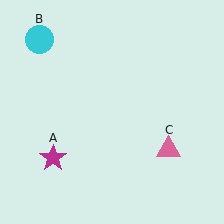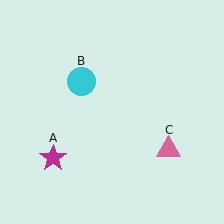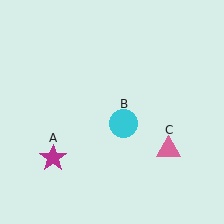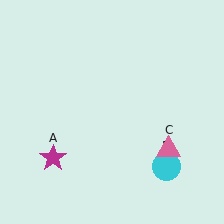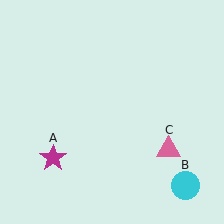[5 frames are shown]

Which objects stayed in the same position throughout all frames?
Magenta star (object A) and pink triangle (object C) remained stationary.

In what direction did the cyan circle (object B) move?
The cyan circle (object B) moved down and to the right.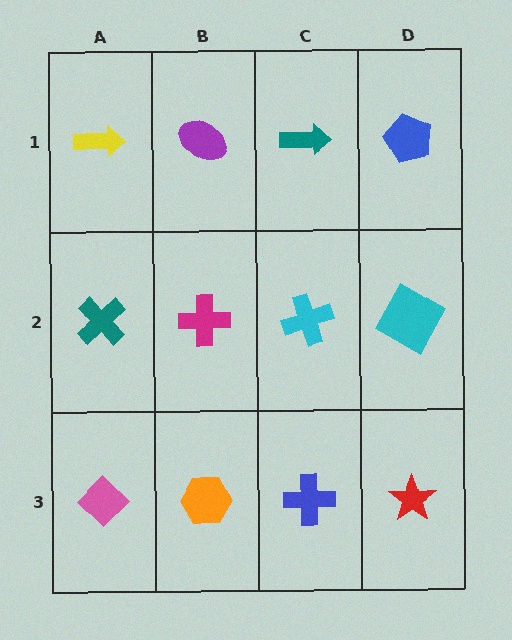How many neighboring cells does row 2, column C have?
4.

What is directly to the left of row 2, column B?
A teal cross.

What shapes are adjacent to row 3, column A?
A teal cross (row 2, column A), an orange hexagon (row 3, column B).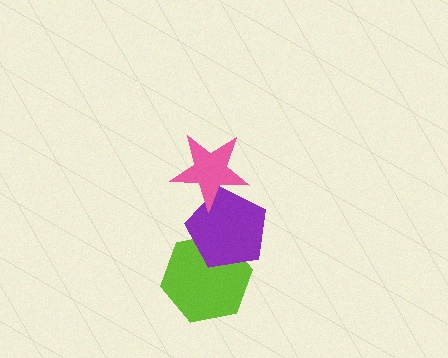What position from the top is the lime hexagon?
The lime hexagon is 3rd from the top.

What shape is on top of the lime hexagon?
The purple pentagon is on top of the lime hexagon.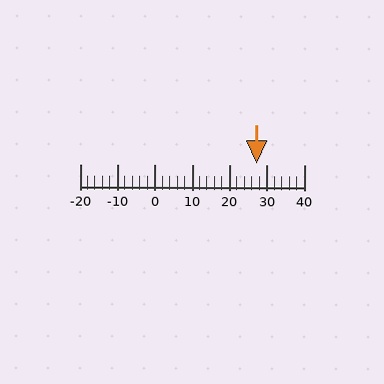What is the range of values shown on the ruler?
The ruler shows values from -20 to 40.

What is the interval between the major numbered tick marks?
The major tick marks are spaced 10 units apart.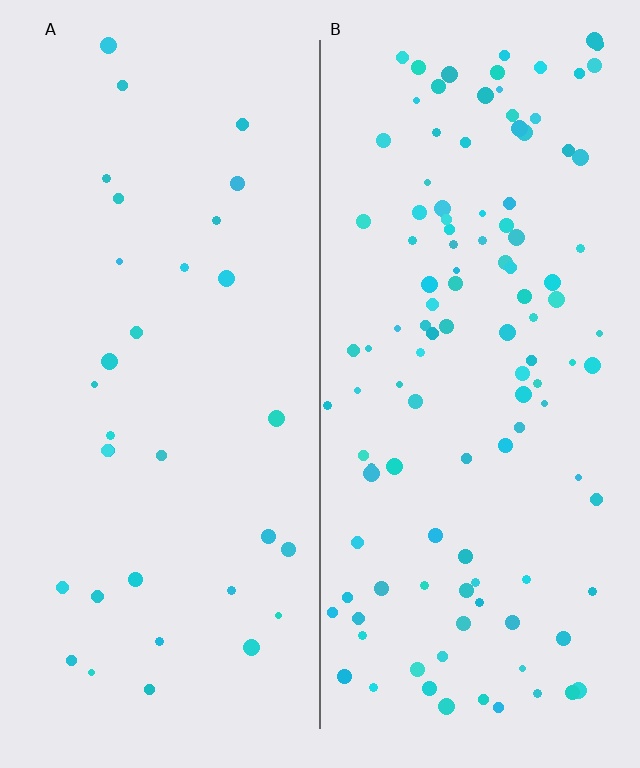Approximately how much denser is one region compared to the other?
Approximately 3.5× — region B over region A.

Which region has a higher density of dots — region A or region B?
B (the right).